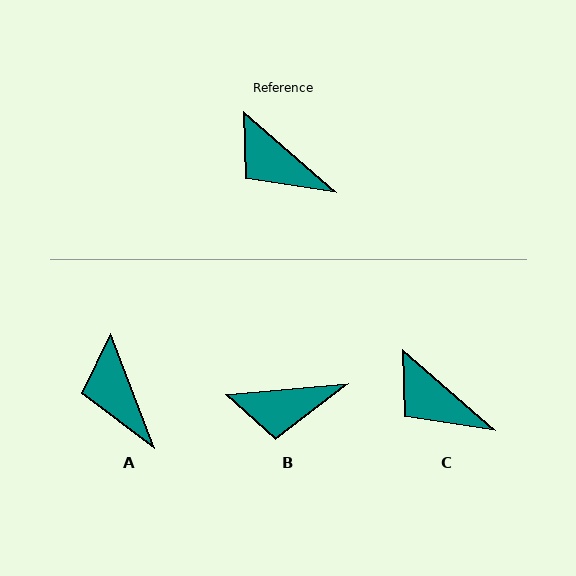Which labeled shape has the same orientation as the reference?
C.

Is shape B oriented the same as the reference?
No, it is off by about 46 degrees.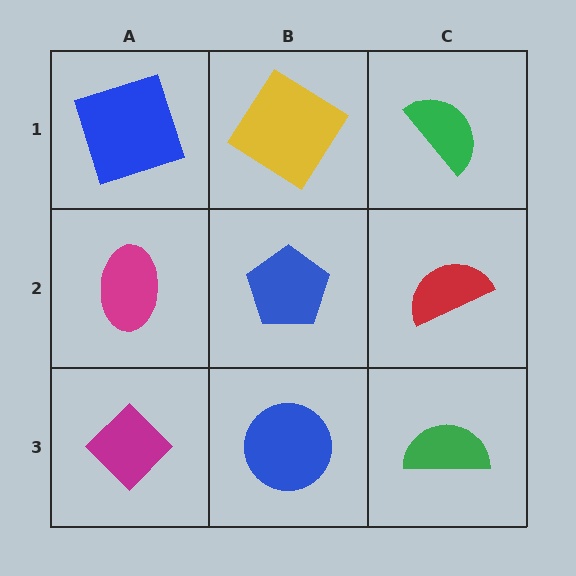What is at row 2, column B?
A blue pentagon.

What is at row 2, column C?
A red semicircle.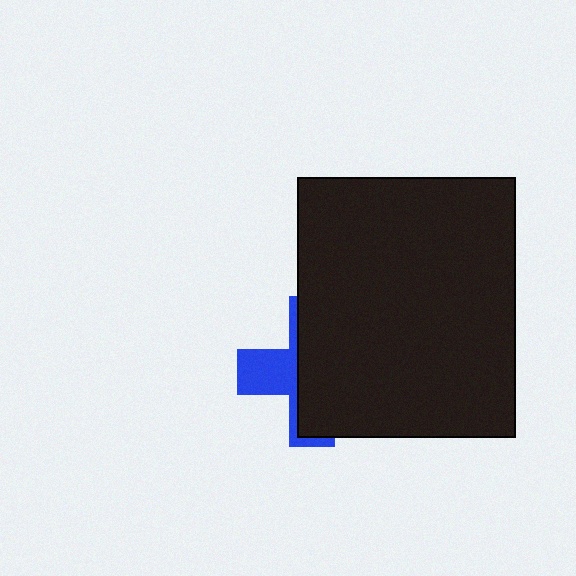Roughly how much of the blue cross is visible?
A small part of it is visible (roughly 34%).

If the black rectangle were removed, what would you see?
You would see the complete blue cross.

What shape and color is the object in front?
The object in front is a black rectangle.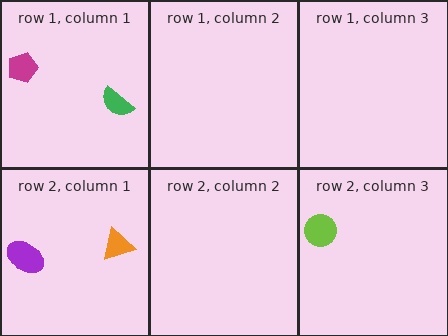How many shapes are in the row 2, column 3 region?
1.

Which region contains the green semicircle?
The row 1, column 1 region.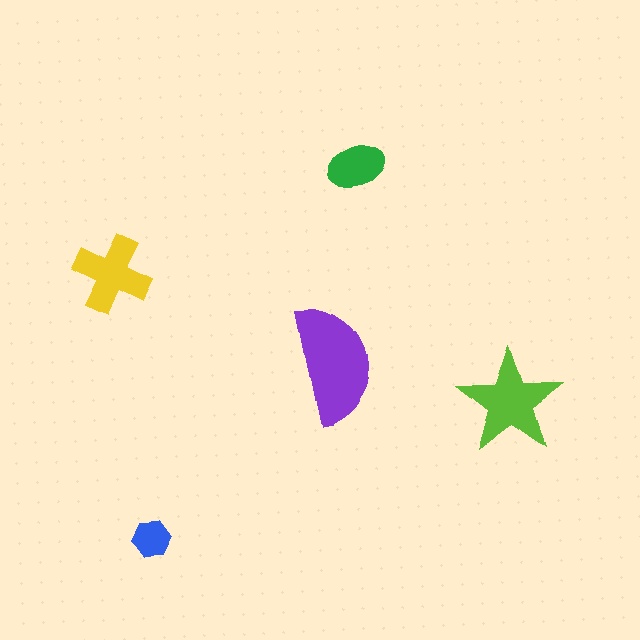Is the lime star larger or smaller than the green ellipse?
Larger.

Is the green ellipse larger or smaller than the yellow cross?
Smaller.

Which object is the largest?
The purple semicircle.